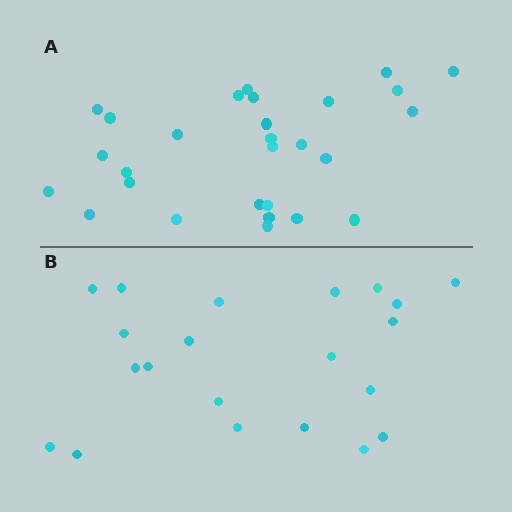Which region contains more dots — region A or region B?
Region A (the top region) has more dots.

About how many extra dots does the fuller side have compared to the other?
Region A has roughly 8 or so more dots than region B.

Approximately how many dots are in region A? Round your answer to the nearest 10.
About 30 dots. (The exact count is 28, which rounds to 30.)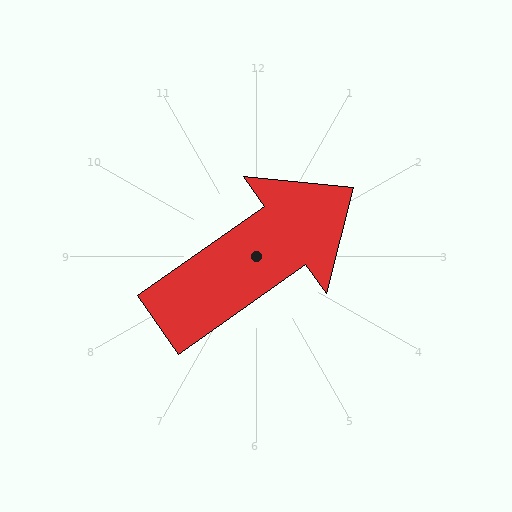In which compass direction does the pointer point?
Northeast.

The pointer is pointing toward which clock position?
Roughly 2 o'clock.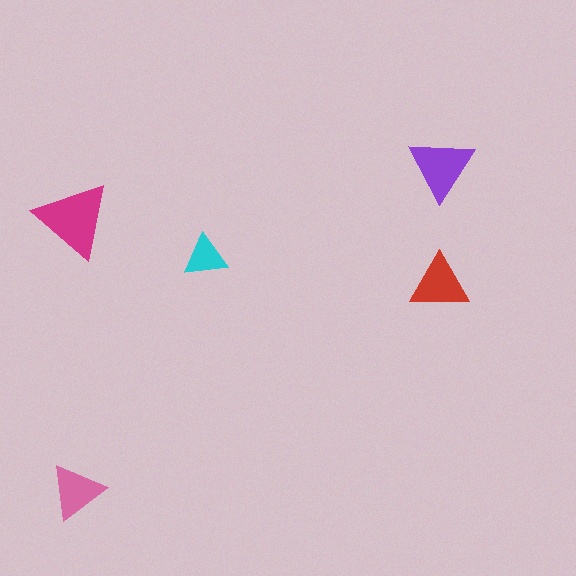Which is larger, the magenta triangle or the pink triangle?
The magenta one.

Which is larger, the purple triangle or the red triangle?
The purple one.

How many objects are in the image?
There are 5 objects in the image.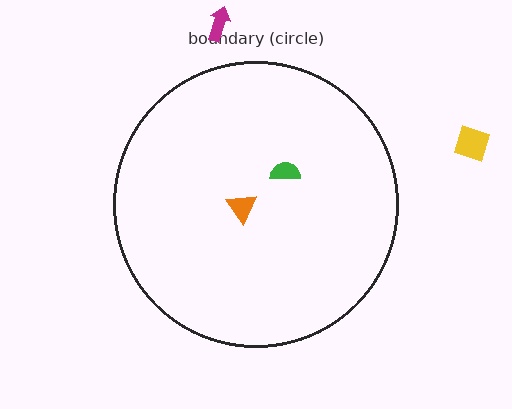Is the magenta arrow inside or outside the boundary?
Outside.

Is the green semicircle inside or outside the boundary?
Inside.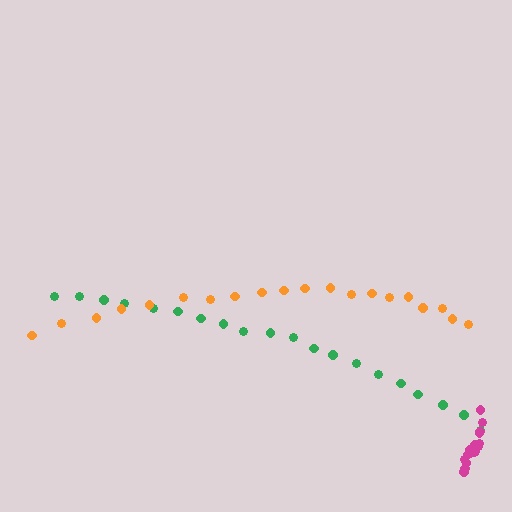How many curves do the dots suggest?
There are 3 distinct paths.